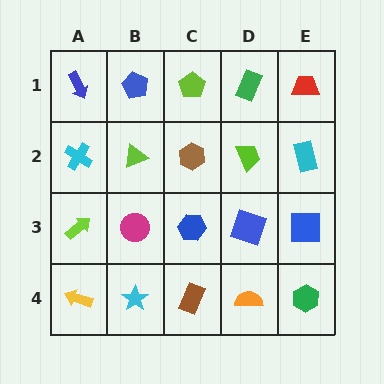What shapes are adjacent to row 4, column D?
A blue square (row 3, column D), a brown rectangle (row 4, column C), a green hexagon (row 4, column E).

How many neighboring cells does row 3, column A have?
3.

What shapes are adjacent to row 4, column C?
A blue hexagon (row 3, column C), a cyan star (row 4, column B), an orange semicircle (row 4, column D).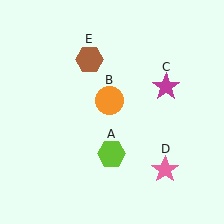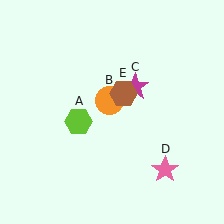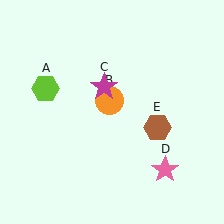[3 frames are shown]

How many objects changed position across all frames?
3 objects changed position: lime hexagon (object A), magenta star (object C), brown hexagon (object E).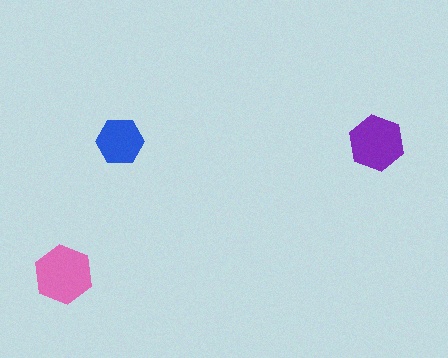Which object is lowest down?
The pink hexagon is bottommost.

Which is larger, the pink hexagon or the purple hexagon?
The pink one.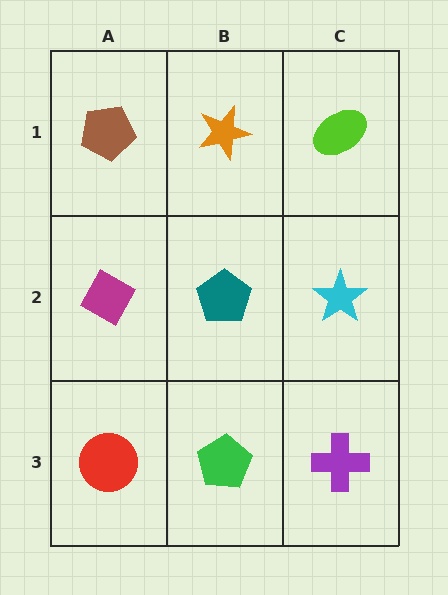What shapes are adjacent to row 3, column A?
A magenta diamond (row 2, column A), a green pentagon (row 3, column B).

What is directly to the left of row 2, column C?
A teal pentagon.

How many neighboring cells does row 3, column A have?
2.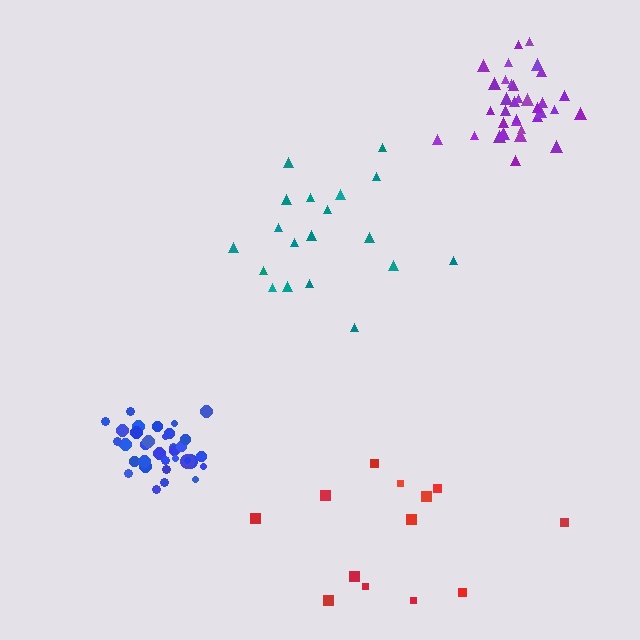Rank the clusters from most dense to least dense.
blue, purple, teal, red.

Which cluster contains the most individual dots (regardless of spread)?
Purple (34).